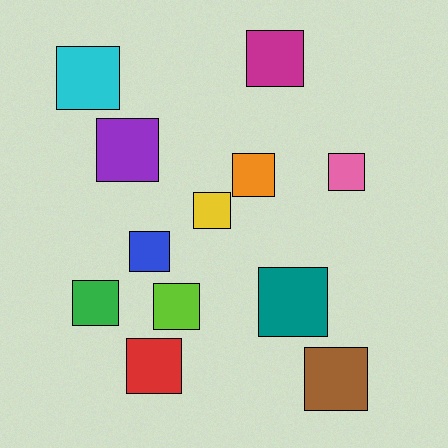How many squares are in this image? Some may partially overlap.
There are 12 squares.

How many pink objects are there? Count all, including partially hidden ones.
There is 1 pink object.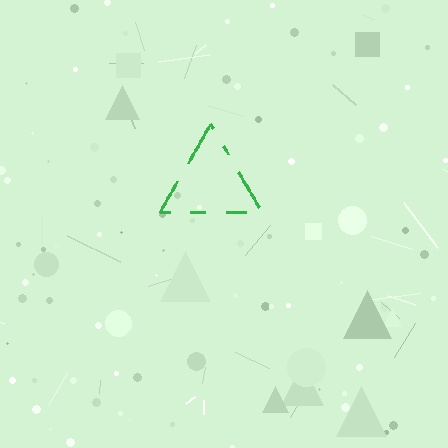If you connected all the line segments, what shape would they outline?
They would outline a triangle.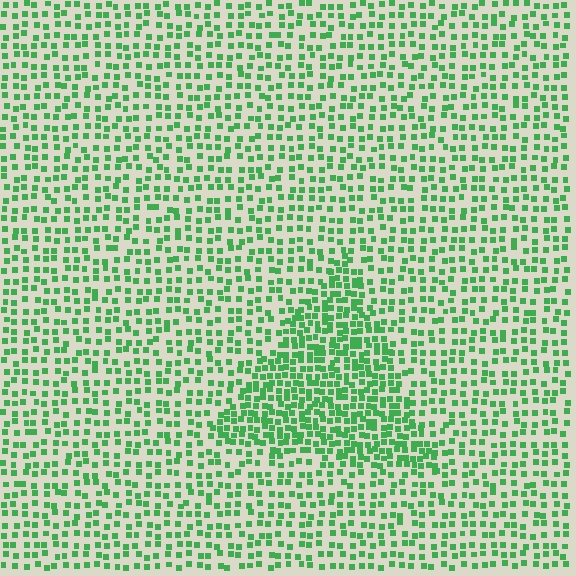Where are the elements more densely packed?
The elements are more densely packed inside the triangle boundary.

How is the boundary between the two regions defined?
The boundary is defined by a change in element density (approximately 1.9x ratio). All elements are the same color, size, and shape.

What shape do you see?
I see a triangle.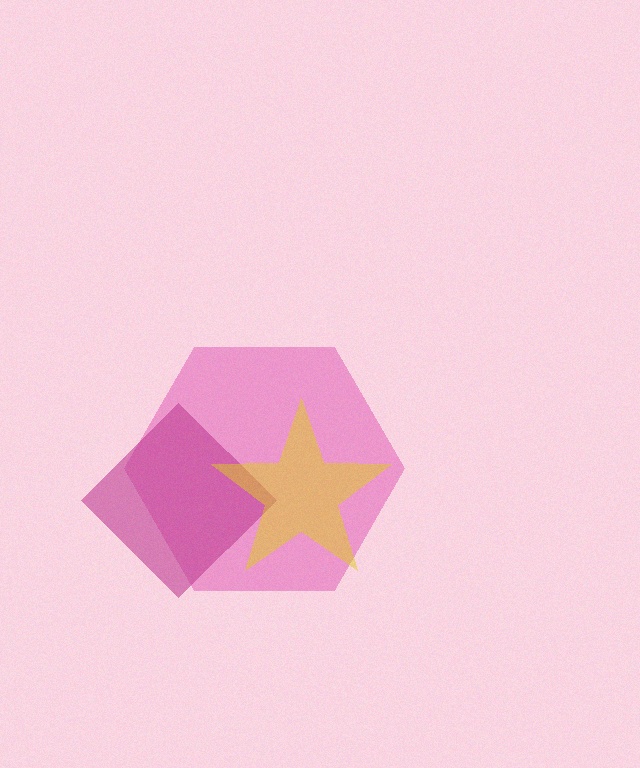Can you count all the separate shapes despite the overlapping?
Yes, there are 3 separate shapes.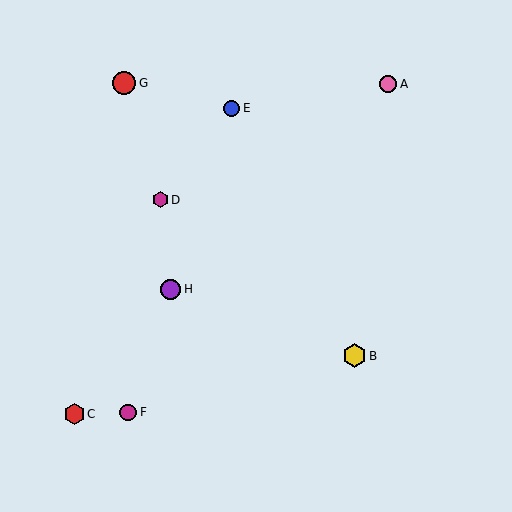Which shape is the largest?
The yellow hexagon (labeled B) is the largest.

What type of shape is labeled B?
Shape B is a yellow hexagon.